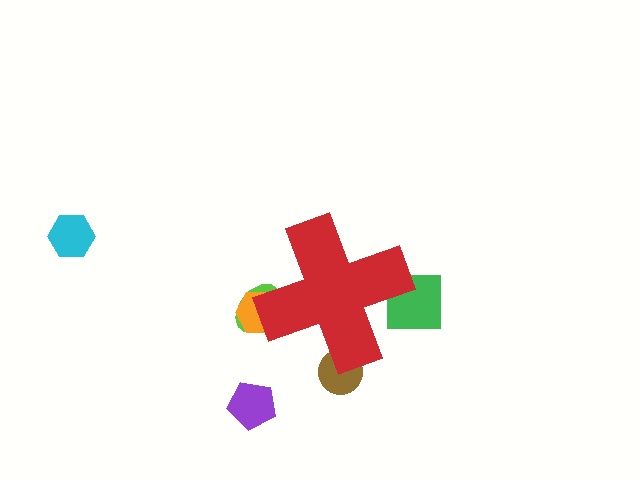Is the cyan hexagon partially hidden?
No, the cyan hexagon is fully visible.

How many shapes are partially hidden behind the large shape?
4 shapes are partially hidden.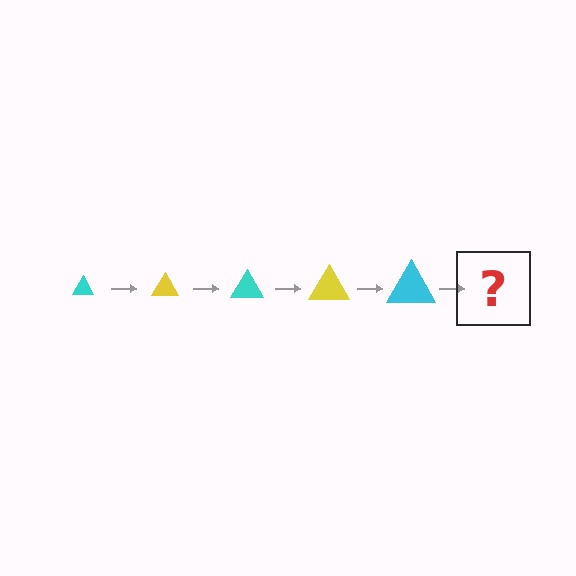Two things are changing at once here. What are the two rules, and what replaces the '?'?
The two rules are that the triangle grows larger each step and the color cycles through cyan and yellow. The '?' should be a yellow triangle, larger than the previous one.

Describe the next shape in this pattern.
It should be a yellow triangle, larger than the previous one.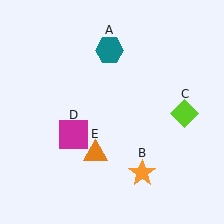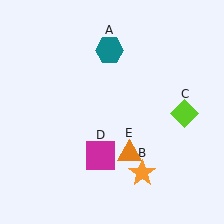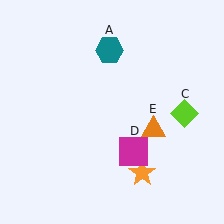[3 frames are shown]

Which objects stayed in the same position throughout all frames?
Teal hexagon (object A) and orange star (object B) and lime diamond (object C) remained stationary.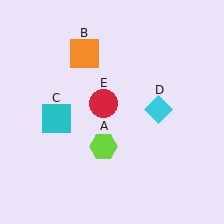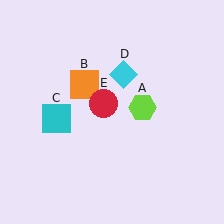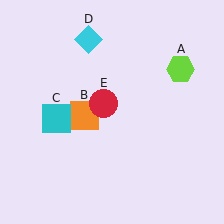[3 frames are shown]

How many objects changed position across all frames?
3 objects changed position: lime hexagon (object A), orange square (object B), cyan diamond (object D).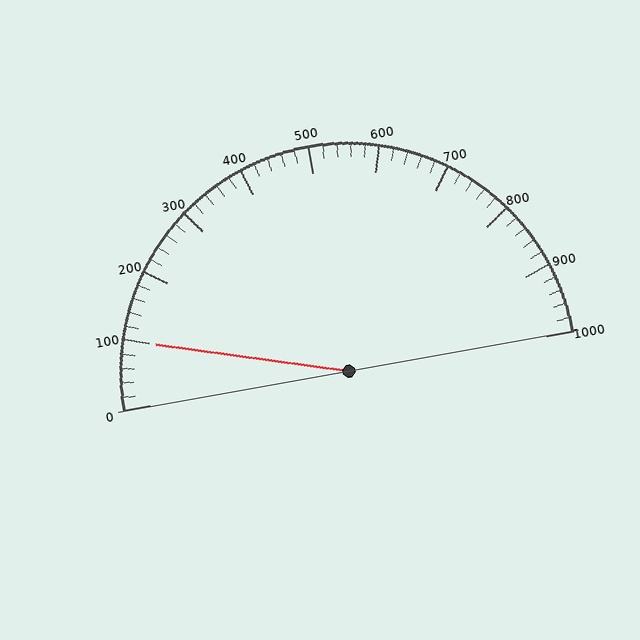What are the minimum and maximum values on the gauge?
The gauge ranges from 0 to 1000.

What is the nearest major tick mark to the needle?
The nearest major tick mark is 100.